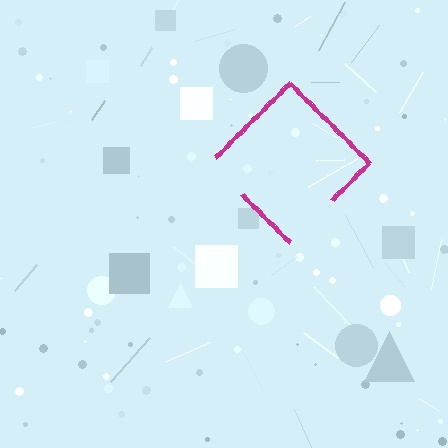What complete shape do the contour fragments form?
The contour fragments form a diamond.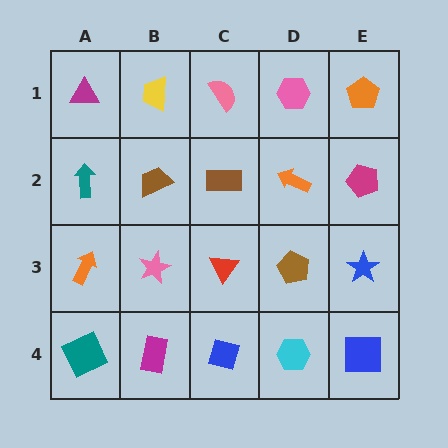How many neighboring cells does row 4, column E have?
2.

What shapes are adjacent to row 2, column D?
A pink hexagon (row 1, column D), a brown pentagon (row 3, column D), a brown rectangle (row 2, column C), a magenta pentagon (row 2, column E).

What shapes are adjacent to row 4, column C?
A red triangle (row 3, column C), a magenta rectangle (row 4, column B), a cyan hexagon (row 4, column D).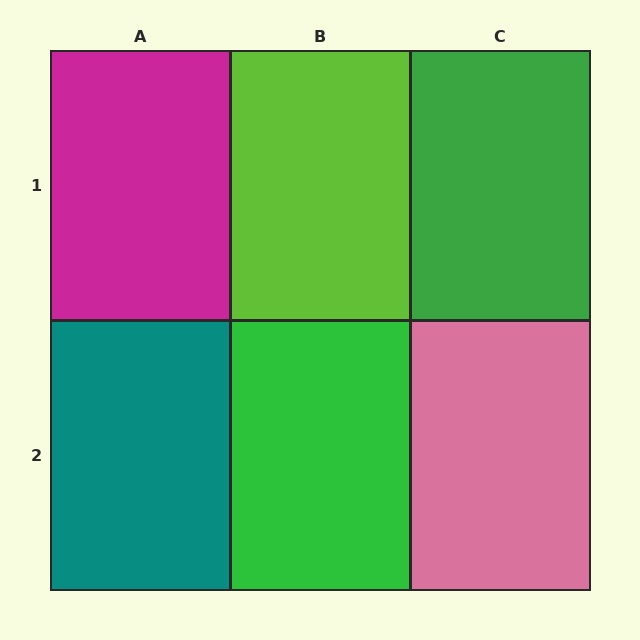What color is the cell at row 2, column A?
Teal.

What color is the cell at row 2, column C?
Pink.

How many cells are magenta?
1 cell is magenta.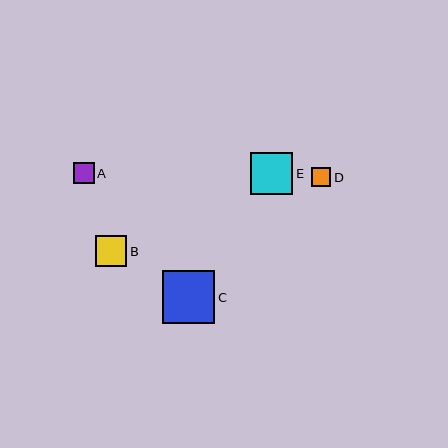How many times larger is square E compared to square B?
Square E is approximately 1.4 times the size of square B.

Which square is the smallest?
Square D is the smallest with a size of approximately 19 pixels.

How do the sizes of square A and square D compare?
Square A and square D are approximately the same size.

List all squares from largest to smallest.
From largest to smallest: C, E, B, A, D.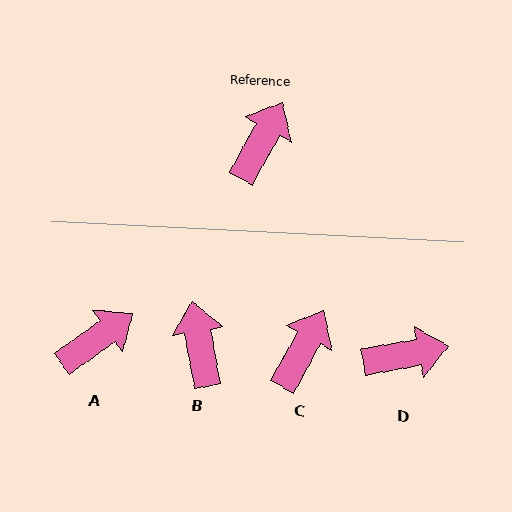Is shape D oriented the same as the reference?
No, it is off by about 51 degrees.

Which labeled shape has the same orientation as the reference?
C.